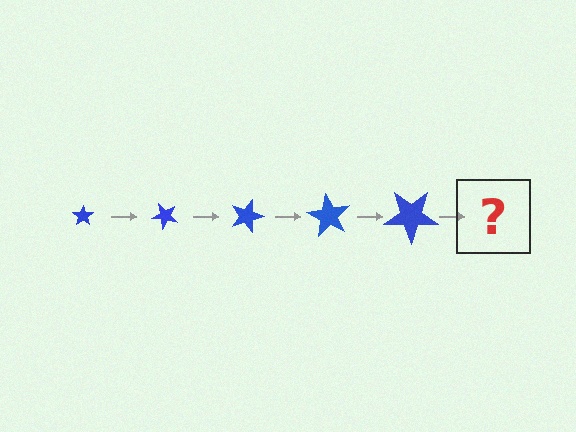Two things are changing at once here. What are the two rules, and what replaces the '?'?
The two rules are that the star grows larger each step and it rotates 45 degrees each step. The '?' should be a star, larger than the previous one and rotated 225 degrees from the start.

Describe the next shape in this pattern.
It should be a star, larger than the previous one and rotated 225 degrees from the start.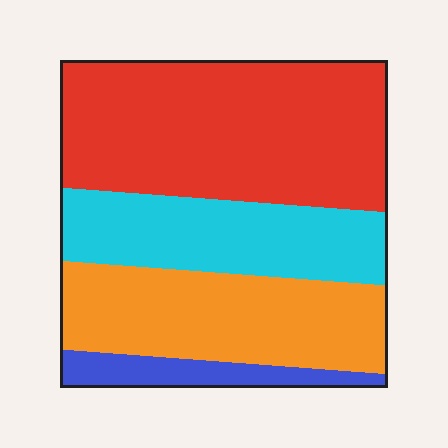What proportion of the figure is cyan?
Cyan takes up about one fifth (1/5) of the figure.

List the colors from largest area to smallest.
From largest to smallest: red, orange, cyan, blue.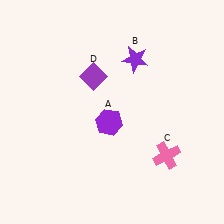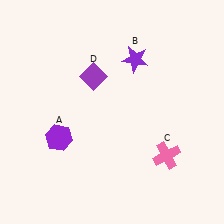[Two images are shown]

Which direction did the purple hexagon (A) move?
The purple hexagon (A) moved left.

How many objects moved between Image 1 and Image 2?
1 object moved between the two images.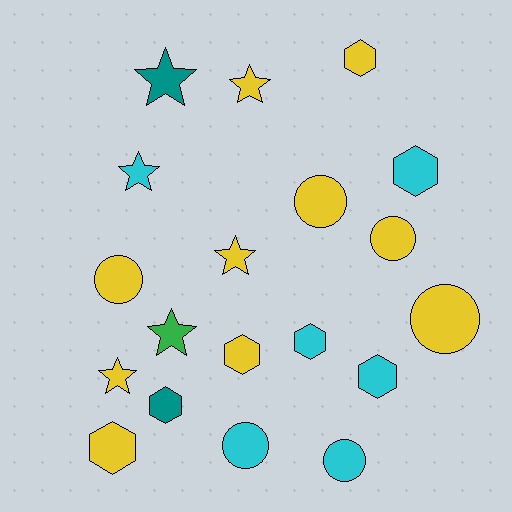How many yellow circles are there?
There are 4 yellow circles.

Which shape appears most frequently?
Hexagon, with 7 objects.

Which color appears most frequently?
Yellow, with 10 objects.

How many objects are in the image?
There are 19 objects.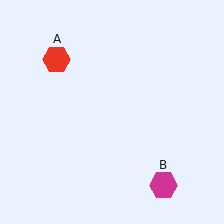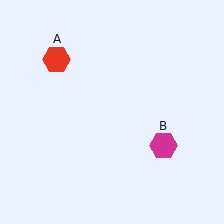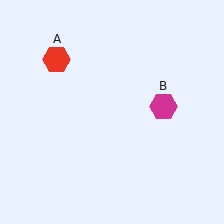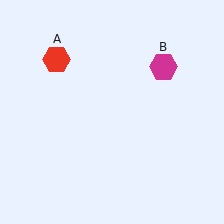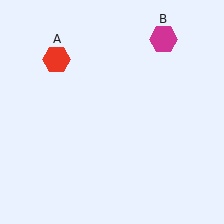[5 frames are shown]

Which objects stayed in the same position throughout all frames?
Red hexagon (object A) remained stationary.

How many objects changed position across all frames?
1 object changed position: magenta hexagon (object B).